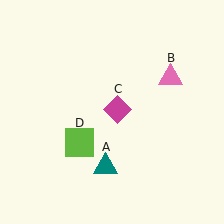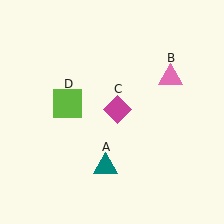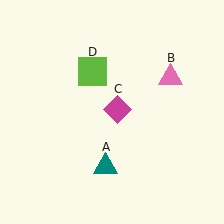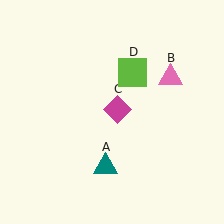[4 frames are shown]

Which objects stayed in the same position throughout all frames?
Teal triangle (object A) and pink triangle (object B) and magenta diamond (object C) remained stationary.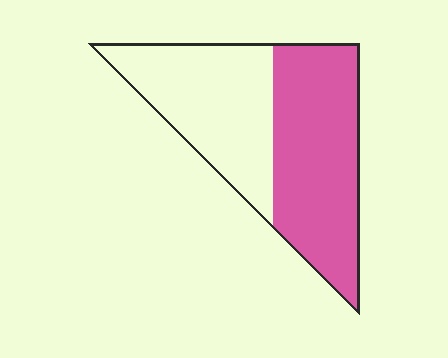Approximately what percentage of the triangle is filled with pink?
Approximately 55%.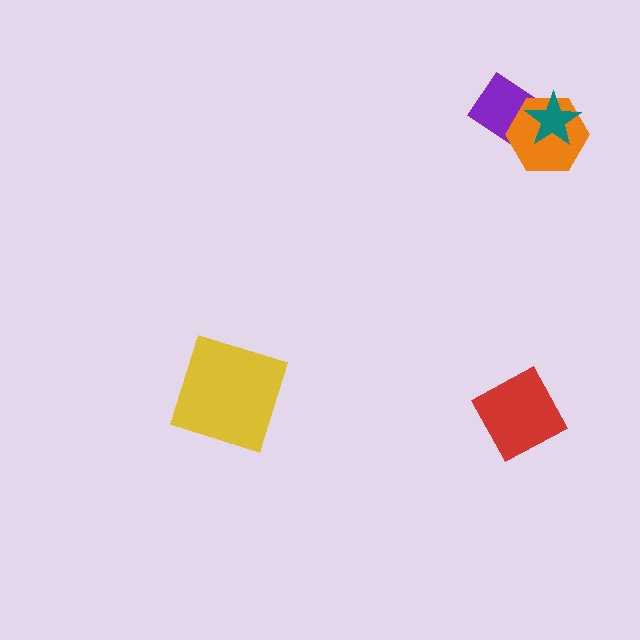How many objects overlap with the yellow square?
0 objects overlap with the yellow square.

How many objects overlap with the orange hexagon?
2 objects overlap with the orange hexagon.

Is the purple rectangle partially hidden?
Yes, it is partially covered by another shape.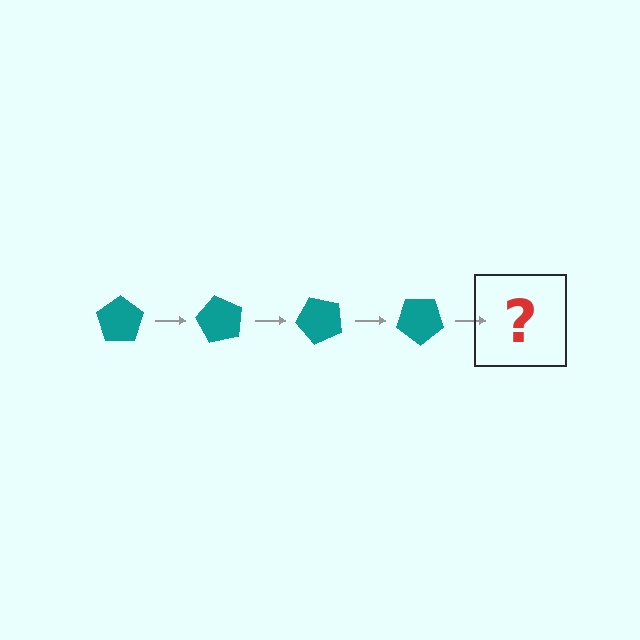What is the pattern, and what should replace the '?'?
The pattern is that the pentagon rotates 60 degrees each step. The '?' should be a teal pentagon rotated 240 degrees.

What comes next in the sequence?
The next element should be a teal pentagon rotated 240 degrees.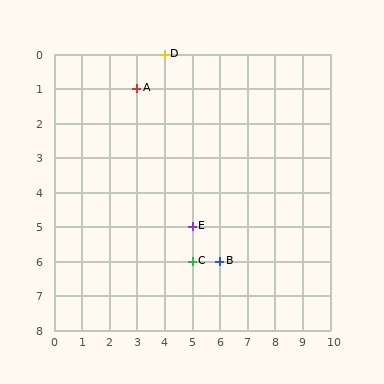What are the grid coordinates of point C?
Point C is at grid coordinates (5, 6).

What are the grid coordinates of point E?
Point E is at grid coordinates (5, 5).